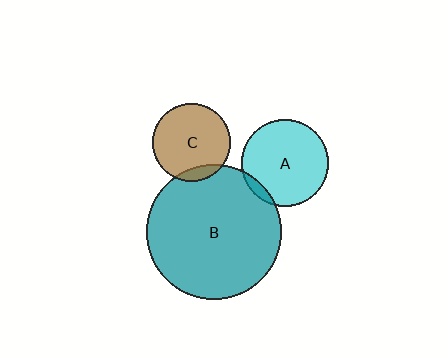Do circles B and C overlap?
Yes.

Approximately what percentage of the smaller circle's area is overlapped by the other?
Approximately 10%.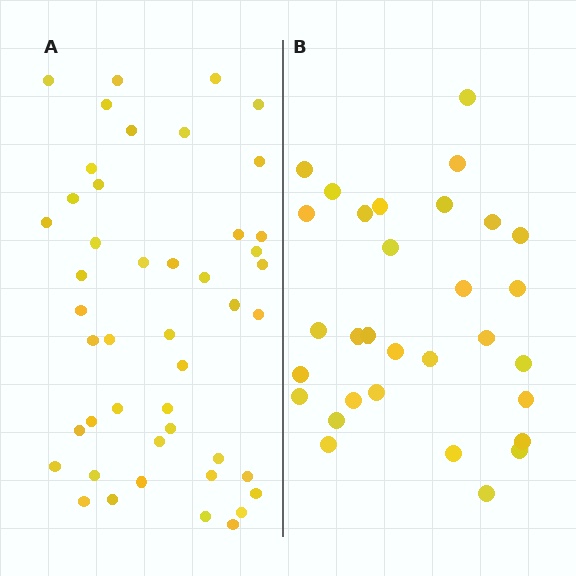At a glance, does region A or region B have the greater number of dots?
Region A (the left region) has more dots.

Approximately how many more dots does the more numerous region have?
Region A has approximately 15 more dots than region B.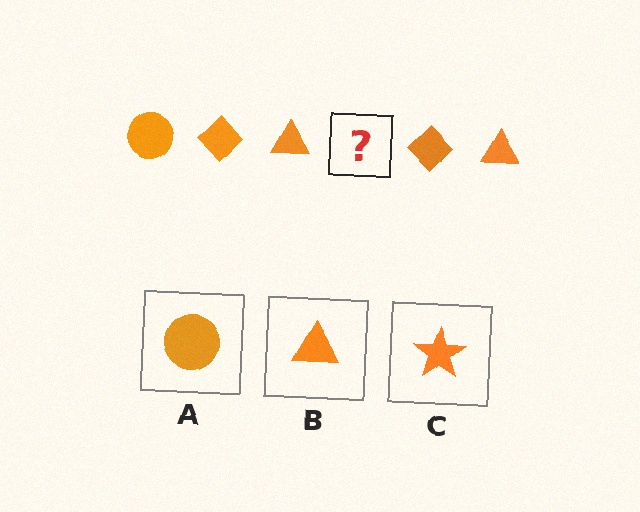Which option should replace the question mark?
Option A.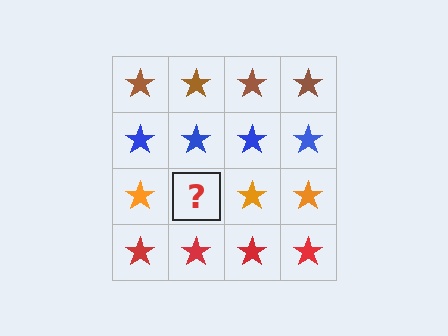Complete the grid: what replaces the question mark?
The question mark should be replaced with an orange star.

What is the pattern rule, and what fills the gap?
The rule is that each row has a consistent color. The gap should be filled with an orange star.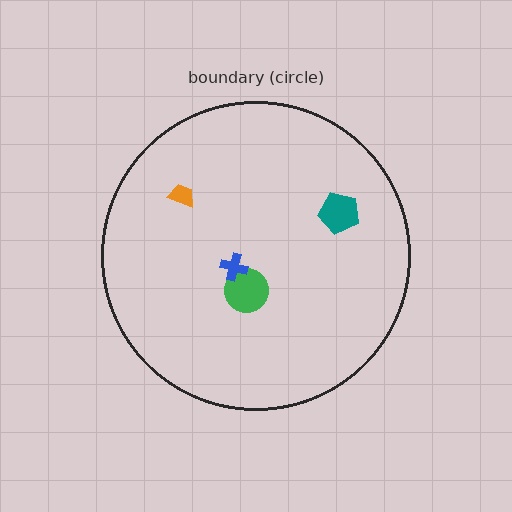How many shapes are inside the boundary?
4 inside, 0 outside.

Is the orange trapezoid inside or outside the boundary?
Inside.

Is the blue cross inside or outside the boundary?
Inside.